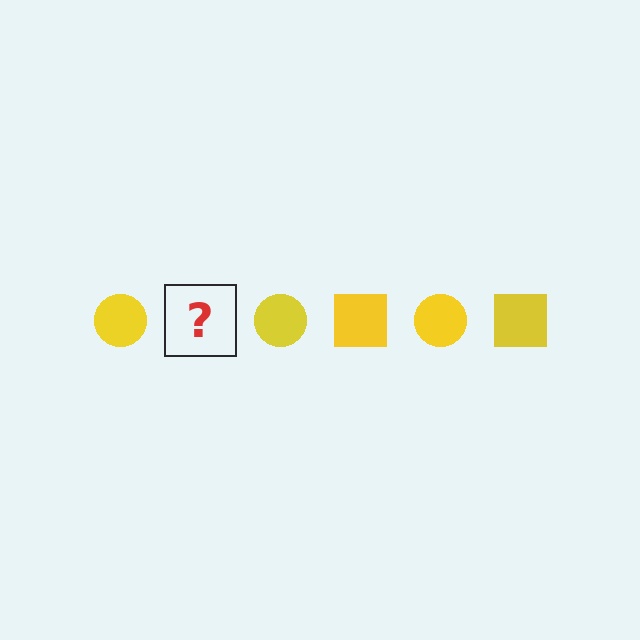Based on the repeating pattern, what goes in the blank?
The blank should be a yellow square.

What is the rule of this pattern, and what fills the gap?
The rule is that the pattern cycles through circle, square shapes in yellow. The gap should be filled with a yellow square.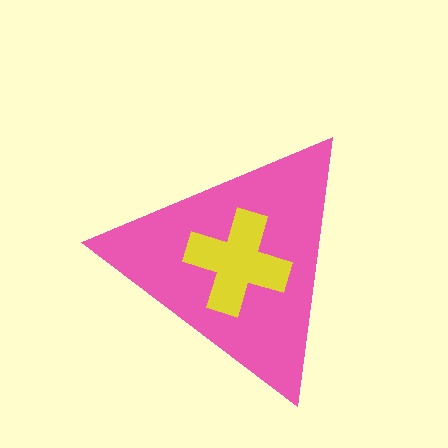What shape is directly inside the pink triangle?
The yellow cross.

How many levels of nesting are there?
2.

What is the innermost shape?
The yellow cross.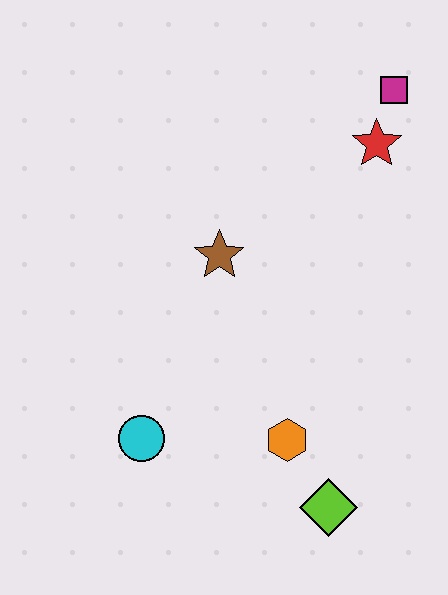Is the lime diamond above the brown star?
No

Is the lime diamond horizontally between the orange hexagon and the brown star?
No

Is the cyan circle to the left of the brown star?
Yes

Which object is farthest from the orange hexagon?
The magenta square is farthest from the orange hexagon.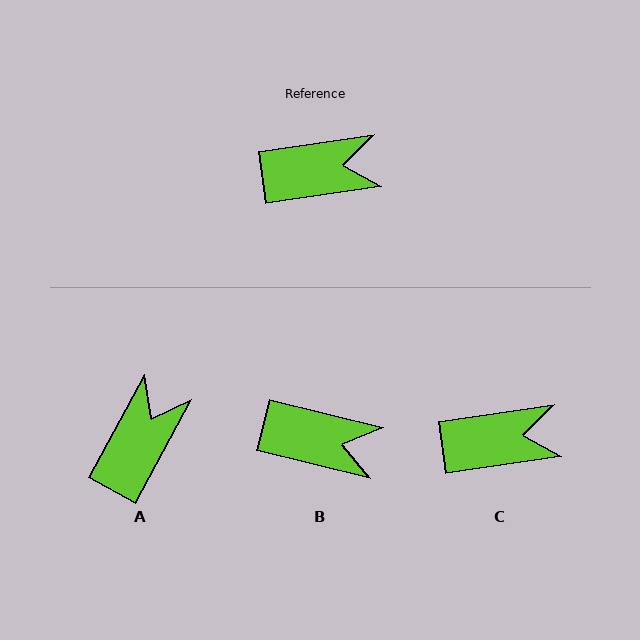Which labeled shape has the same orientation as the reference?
C.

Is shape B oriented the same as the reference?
No, it is off by about 22 degrees.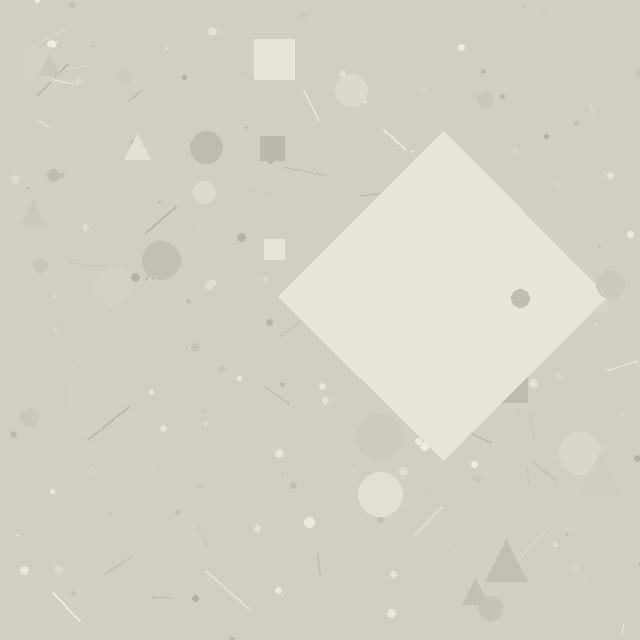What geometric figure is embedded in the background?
A diamond is embedded in the background.